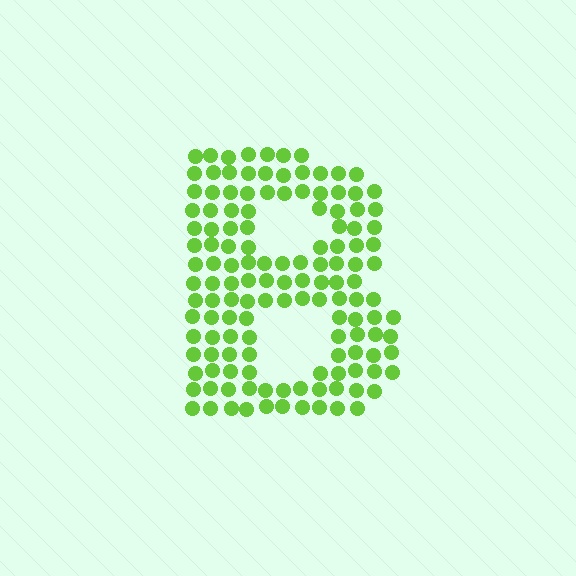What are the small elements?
The small elements are circles.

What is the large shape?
The large shape is the letter B.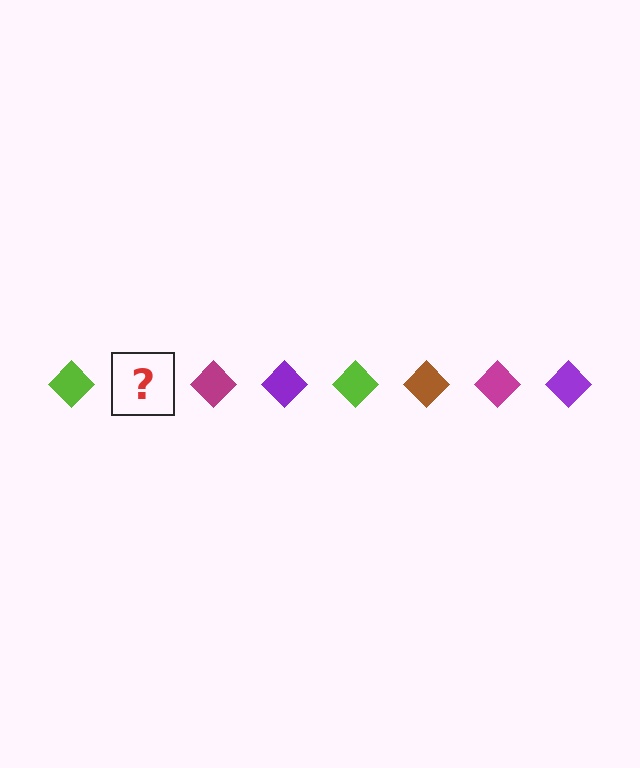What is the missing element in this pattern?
The missing element is a brown diamond.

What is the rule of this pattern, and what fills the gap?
The rule is that the pattern cycles through lime, brown, magenta, purple diamonds. The gap should be filled with a brown diamond.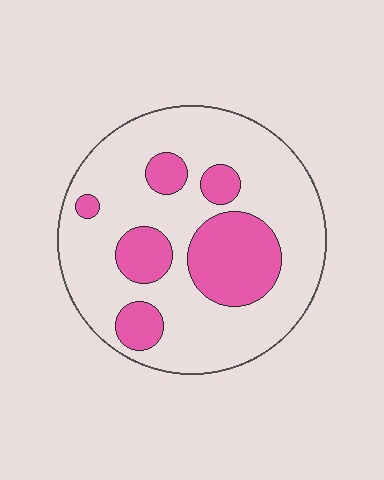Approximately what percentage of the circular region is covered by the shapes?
Approximately 25%.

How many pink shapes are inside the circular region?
6.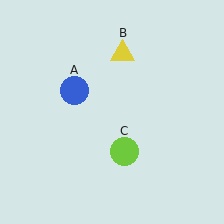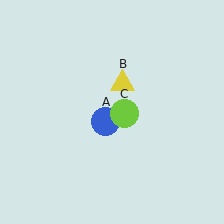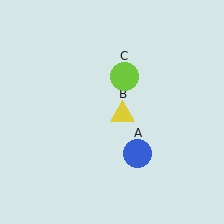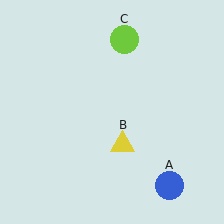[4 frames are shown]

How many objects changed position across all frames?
3 objects changed position: blue circle (object A), yellow triangle (object B), lime circle (object C).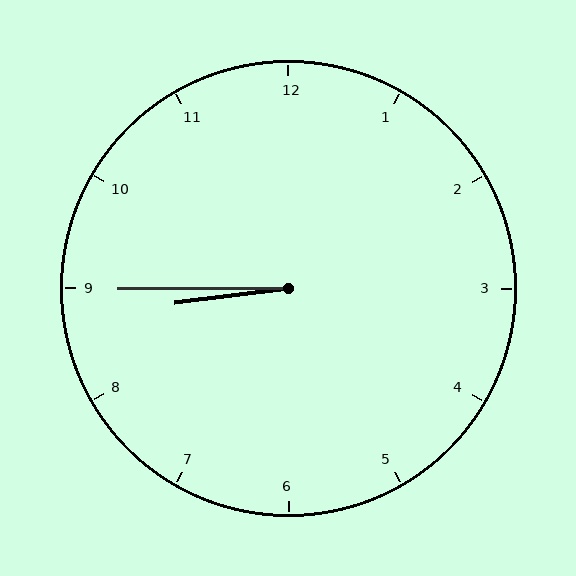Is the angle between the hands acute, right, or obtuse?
It is acute.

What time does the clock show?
8:45.